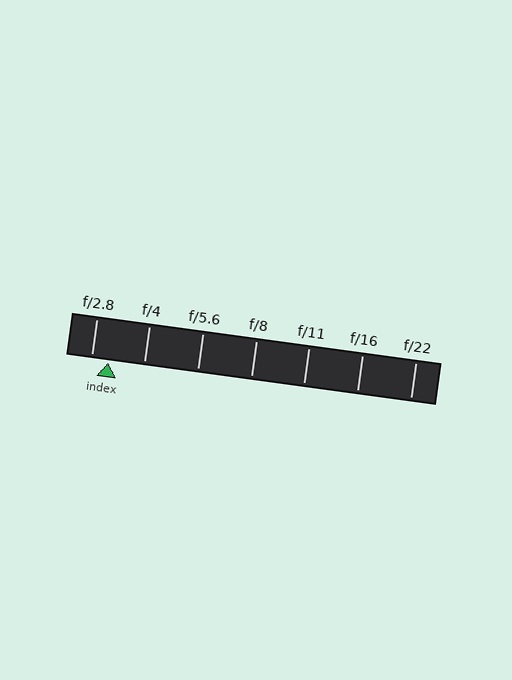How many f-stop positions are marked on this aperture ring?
There are 7 f-stop positions marked.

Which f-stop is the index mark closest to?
The index mark is closest to f/2.8.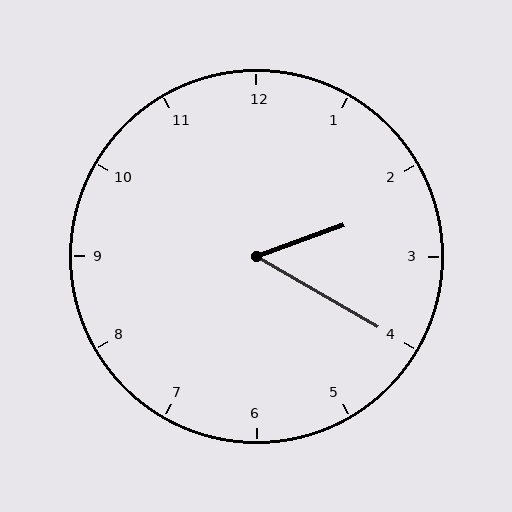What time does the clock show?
2:20.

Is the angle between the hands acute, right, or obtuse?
It is acute.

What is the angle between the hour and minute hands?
Approximately 50 degrees.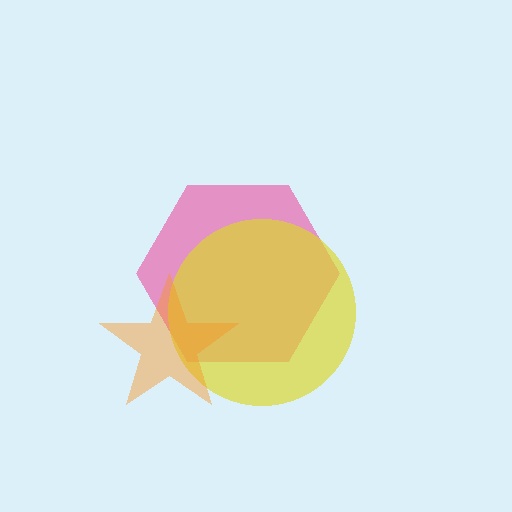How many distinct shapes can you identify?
There are 3 distinct shapes: a pink hexagon, a yellow circle, an orange star.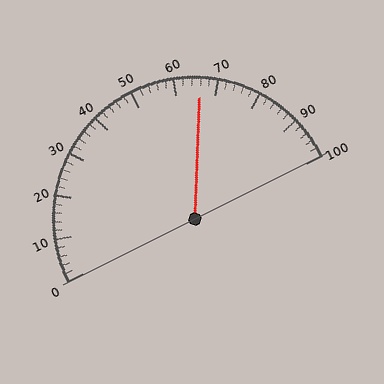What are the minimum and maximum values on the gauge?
The gauge ranges from 0 to 100.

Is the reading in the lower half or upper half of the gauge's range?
The reading is in the upper half of the range (0 to 100).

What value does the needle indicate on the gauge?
The needle indicates approximately 66.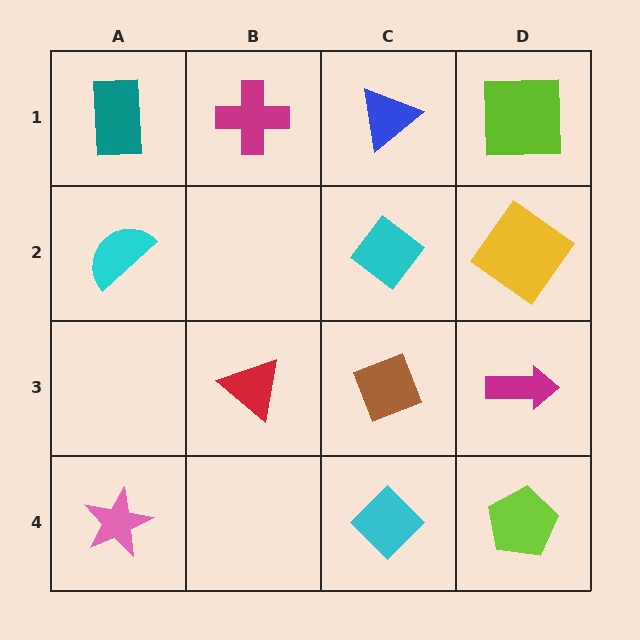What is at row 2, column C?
A cyan diamond.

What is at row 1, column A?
A teal rectangle.